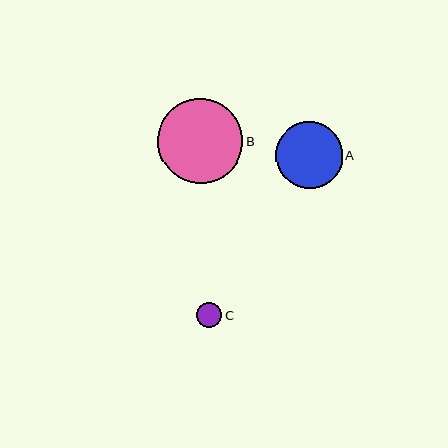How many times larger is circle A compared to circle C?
Circle A is approximately 2.7 times the size of circle C.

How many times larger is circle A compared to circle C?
Circle A is approximately 2.7 times the size of circle C.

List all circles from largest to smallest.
From largest to smallest: B, A, C.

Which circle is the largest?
Circle B is the largest with a size of approximately 85 pixels.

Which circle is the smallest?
Circle C is the smallest with a size of approximately 25 pixels.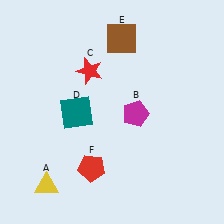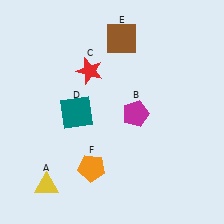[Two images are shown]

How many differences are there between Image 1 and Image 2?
There is 1 difference between the two images.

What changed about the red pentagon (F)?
In Image 1, F is red. In Image 2, it changed to orange.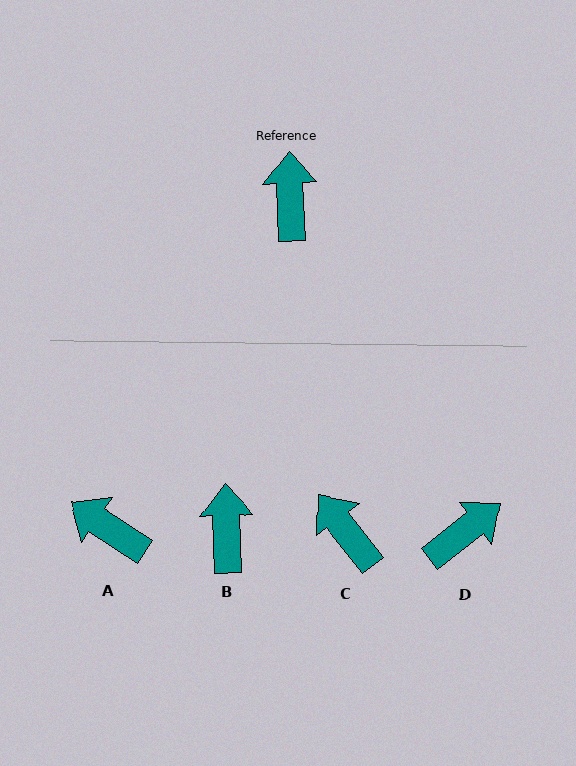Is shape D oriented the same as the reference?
No, it is off by about 54 degrees.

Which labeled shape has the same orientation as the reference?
B.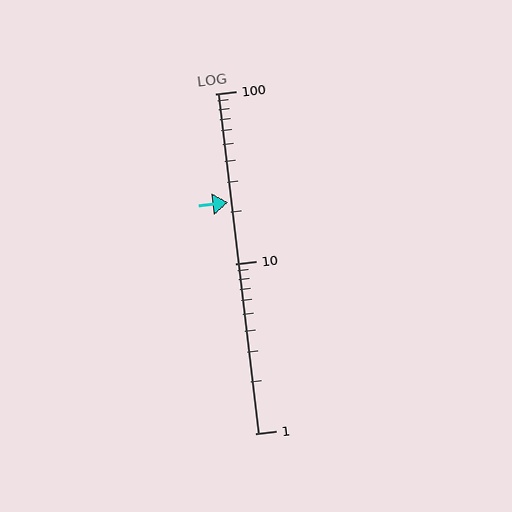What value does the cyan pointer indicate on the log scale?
The pointer indicates approximately 23.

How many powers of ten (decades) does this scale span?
The scale spans 2 decades, from 1 to 100.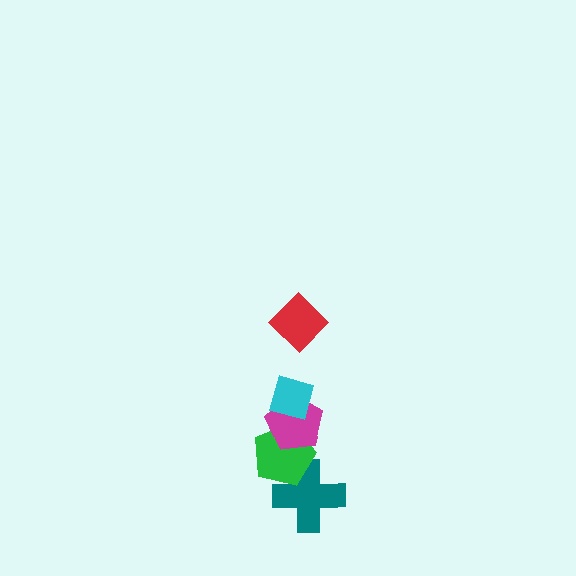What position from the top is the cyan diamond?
The cyan diamond is 2nd from the top.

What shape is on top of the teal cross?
The green pentagon is on top of the teal cross.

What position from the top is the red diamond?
The red diamond is 1st from the top.